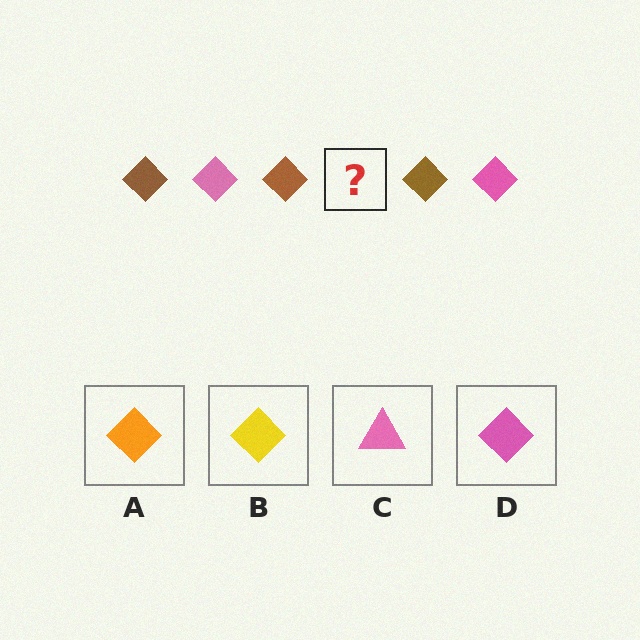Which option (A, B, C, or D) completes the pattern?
D.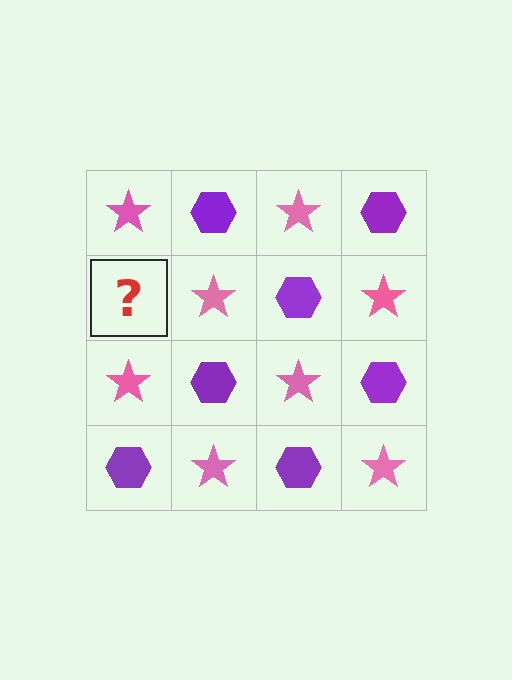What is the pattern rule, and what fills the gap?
The rule is that it alternates pink star and purple hexagon in a checkerboard pattern. The gap should be filled with a purple hexagon.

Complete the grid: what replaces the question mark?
The question mark should be replaced with a purple hexagon.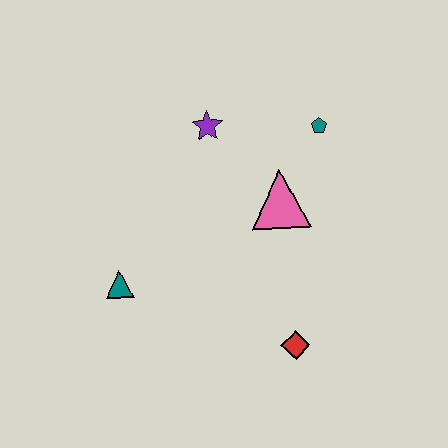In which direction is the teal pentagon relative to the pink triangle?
The teal pentagon is above the pink triangle.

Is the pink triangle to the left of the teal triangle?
No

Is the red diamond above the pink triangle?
No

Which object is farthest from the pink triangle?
The teal triangle is farthest from the pink triangle.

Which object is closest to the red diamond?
The pink triangle is closest to the red diamond.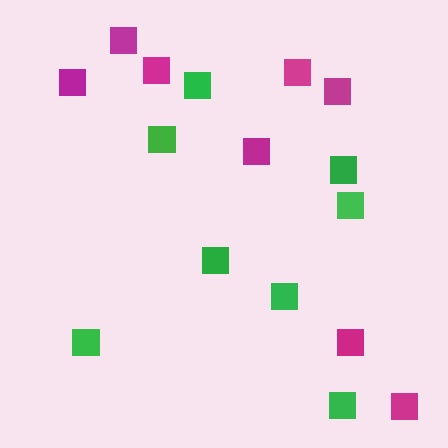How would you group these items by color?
There are 2 groups: one group of magenta squares (8) and one group of green squares (8).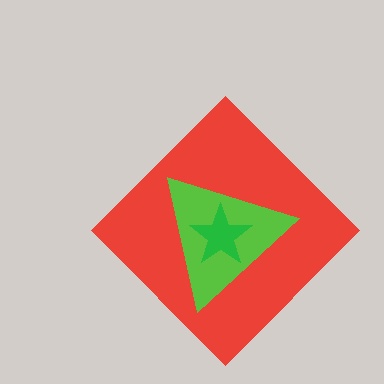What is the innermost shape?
The green star.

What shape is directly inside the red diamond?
The lime triangle.